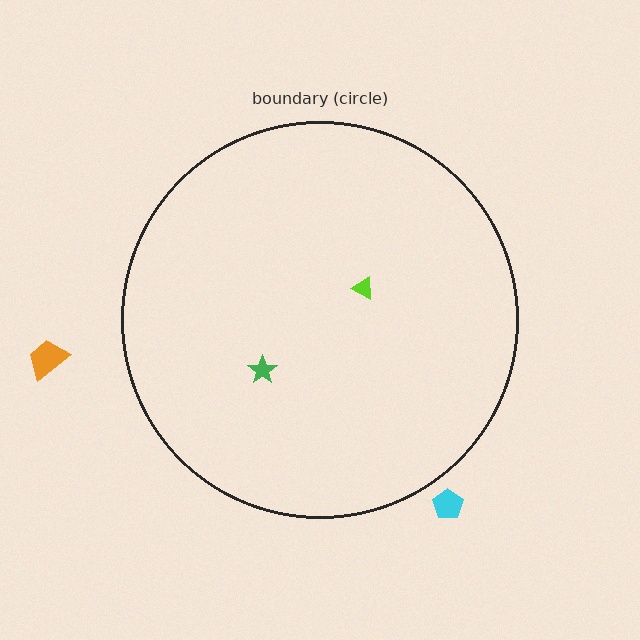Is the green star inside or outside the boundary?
Inside.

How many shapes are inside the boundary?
2 inside, 2 outside.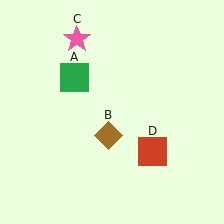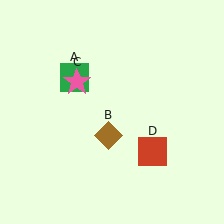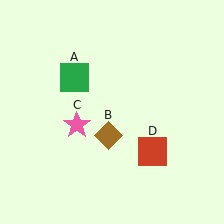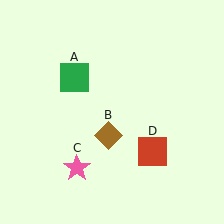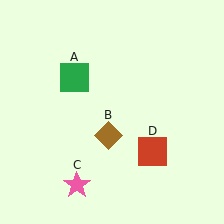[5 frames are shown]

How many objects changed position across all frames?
1 object changed position: pink star (object C).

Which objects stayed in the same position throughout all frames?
Green square (object A) and brown diamond (object B) and red square (object D) remained stationary.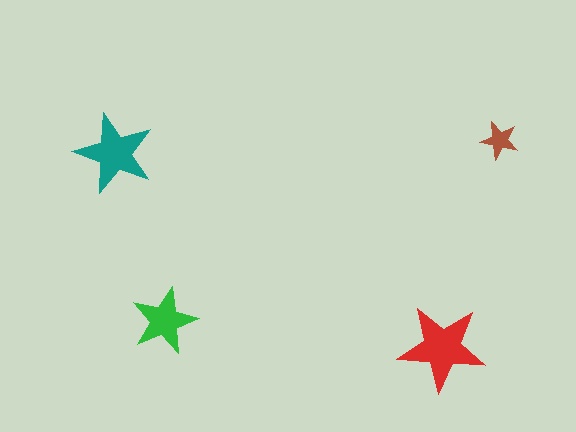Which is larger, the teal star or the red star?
The red one.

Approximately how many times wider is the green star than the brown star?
About 1.5 times wider.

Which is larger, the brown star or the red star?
The red one.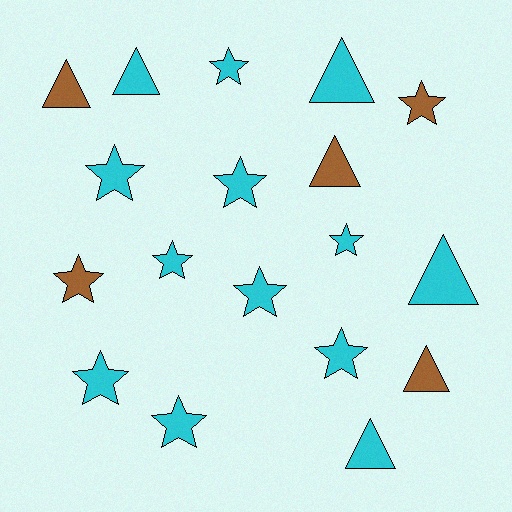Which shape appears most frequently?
Star, with 11 objects.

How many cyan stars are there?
There are 9 cyan stars.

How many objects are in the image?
There are 18 objects.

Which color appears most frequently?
Cyan, with 13 objects.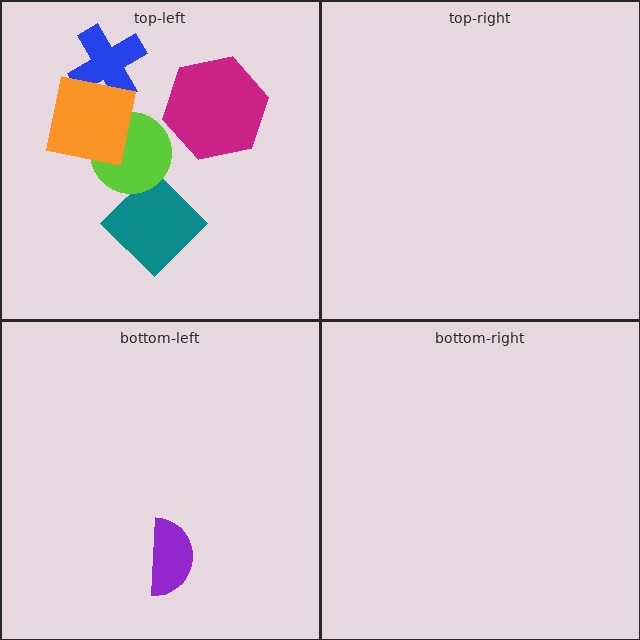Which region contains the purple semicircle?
The bottom-left region.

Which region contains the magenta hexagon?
The top-left region.